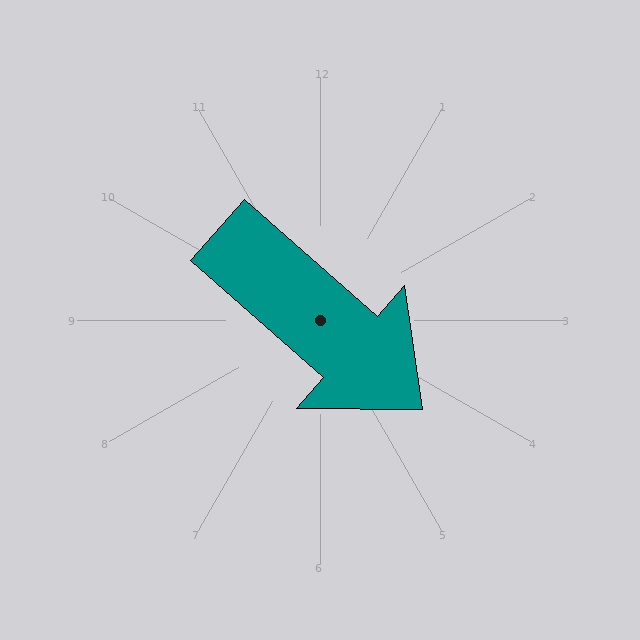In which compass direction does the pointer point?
Southeast.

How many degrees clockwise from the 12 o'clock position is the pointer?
Approximately 131 degrees.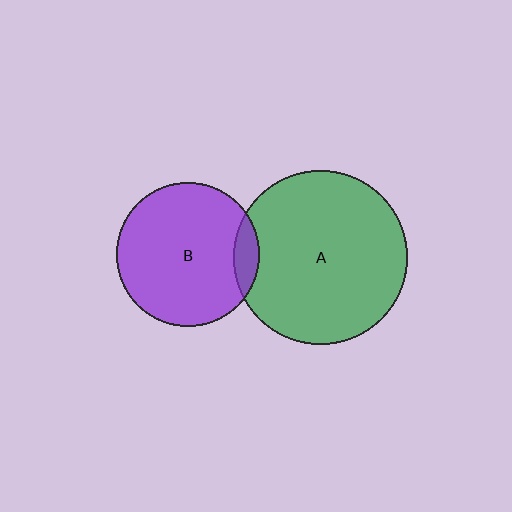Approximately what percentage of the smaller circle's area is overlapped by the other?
Approximately 10%.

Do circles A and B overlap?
Yes.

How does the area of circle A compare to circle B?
Approximately 1.5 times.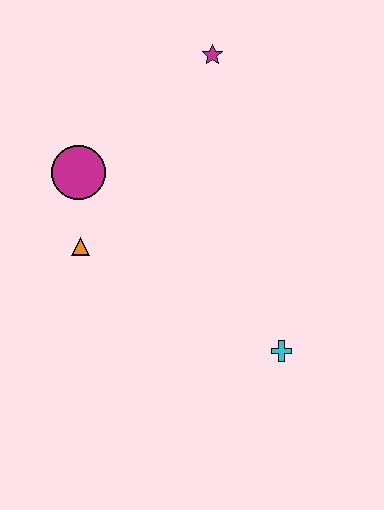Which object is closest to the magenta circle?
The orange triangle is closest to the magenta circle.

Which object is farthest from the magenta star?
The cyan cross is farthest from the magenta star.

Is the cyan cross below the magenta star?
Yes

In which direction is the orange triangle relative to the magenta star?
The orange triangle is below the magenta star.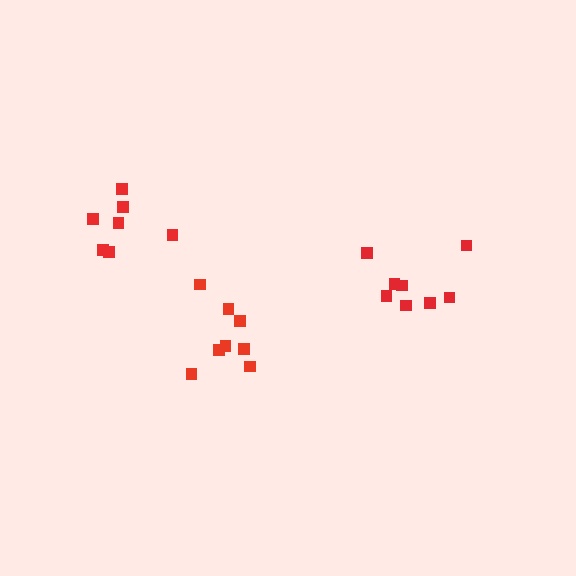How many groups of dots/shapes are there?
There are 3 groups.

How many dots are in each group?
Group 1: 7 dots, Group 2: 8 dots, Group 3: 8 dots (23 total).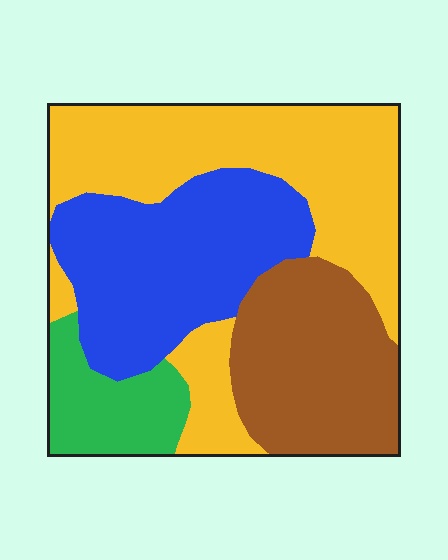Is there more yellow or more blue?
Yellow.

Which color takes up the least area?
Green, at roughly 10%.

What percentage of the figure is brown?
Brown takes up between a sixth and a third of the figure.